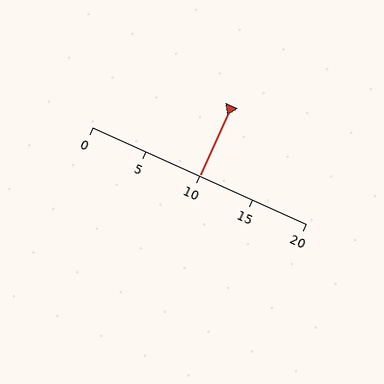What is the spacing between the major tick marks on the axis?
The major ticks are spaced 5 apart.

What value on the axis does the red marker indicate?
The marker indicates approximately 10.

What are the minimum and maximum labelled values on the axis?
The axis runs from 0 to 20.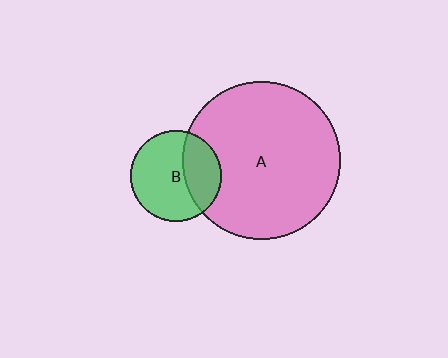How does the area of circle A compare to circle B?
Approximately 3.0 times.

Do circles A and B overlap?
Yes.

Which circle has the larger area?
Circle A (pink).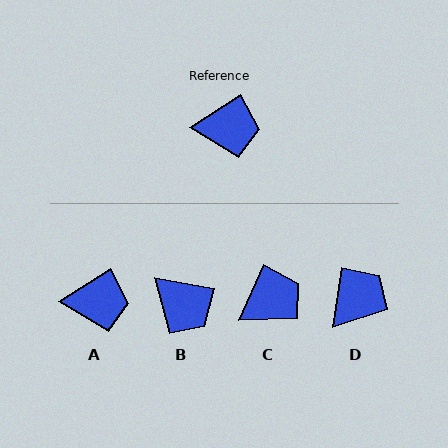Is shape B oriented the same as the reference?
No, it is off by about 44 degrees.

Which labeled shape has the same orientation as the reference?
A.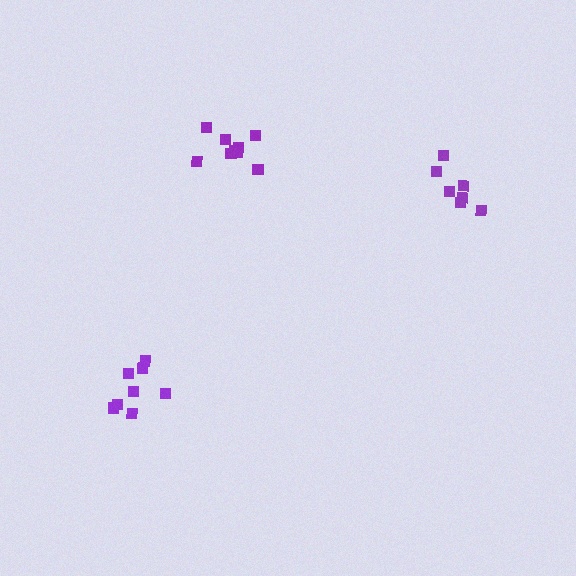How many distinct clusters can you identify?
There are 3 distinct clusters.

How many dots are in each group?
Group 1: 8 dots, Group 2: 7 dots, Group 3: 10 dots (25 total).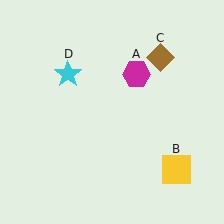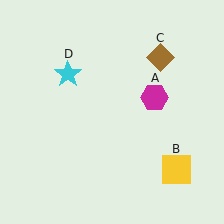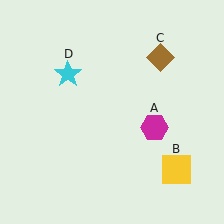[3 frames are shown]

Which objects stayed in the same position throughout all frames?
Yellow square (object B) and brown diamond (object C) and cyan star (object D) remained stationary.